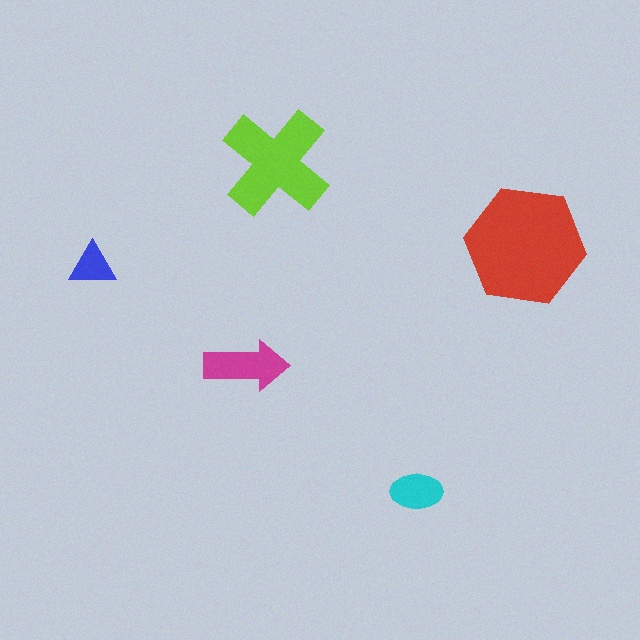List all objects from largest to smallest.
The red hexagon, the lime cross, the magenta arrow, the cyan ellipse, the blue triangle.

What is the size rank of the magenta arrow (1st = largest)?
3rd.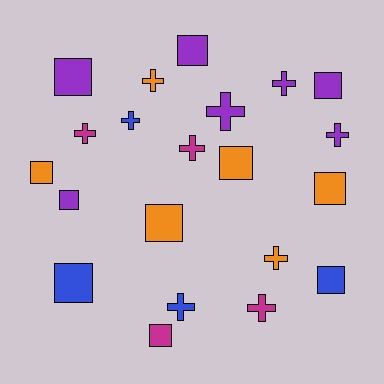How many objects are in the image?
There are 21 objects.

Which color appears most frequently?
Purple, with 7 objects.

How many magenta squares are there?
There is 1 magenta square.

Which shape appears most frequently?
Square, with 11 objects.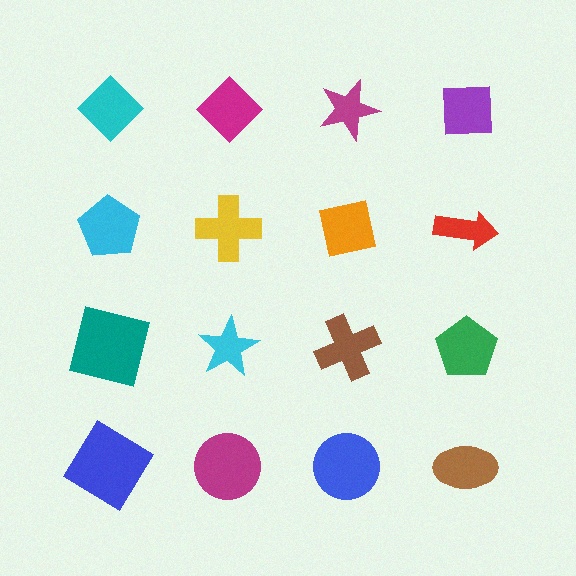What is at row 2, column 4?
A red arrow.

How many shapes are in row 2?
4 shapes.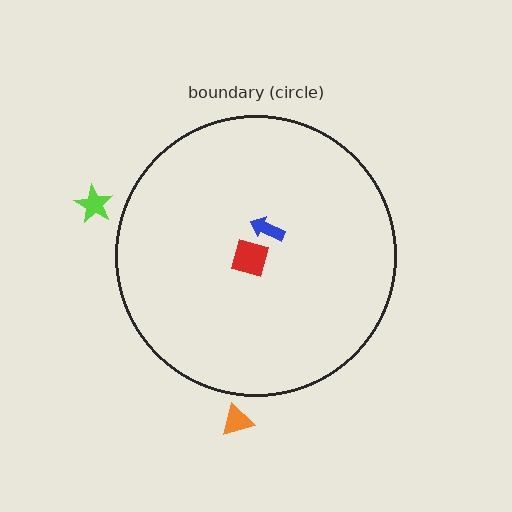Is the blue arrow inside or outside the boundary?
Inside.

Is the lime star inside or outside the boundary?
Outside.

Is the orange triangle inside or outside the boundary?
Outside.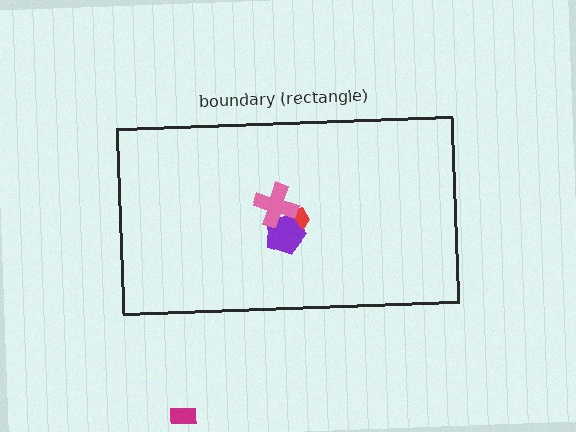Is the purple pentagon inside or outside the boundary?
Inside.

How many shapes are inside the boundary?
3 inside, 1 outside.